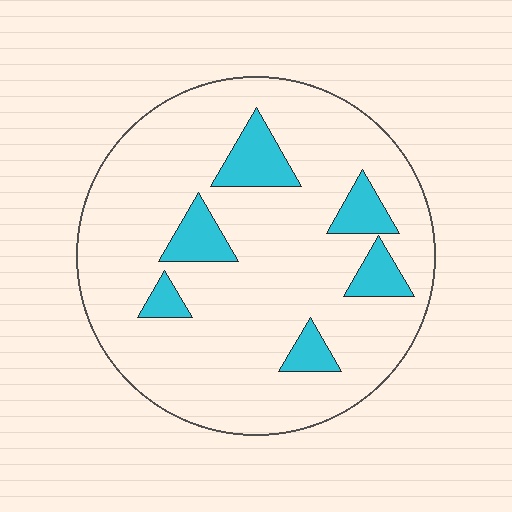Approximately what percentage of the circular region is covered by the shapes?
Approximately 15%.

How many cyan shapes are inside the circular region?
6.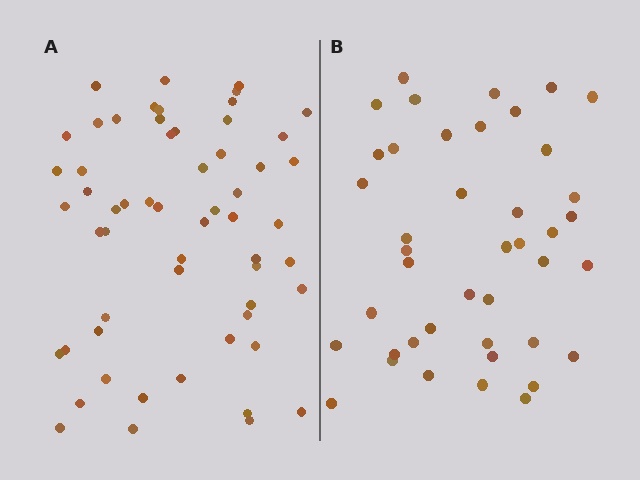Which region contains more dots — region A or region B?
Region A (the left region) has more dots.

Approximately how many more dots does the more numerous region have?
Region A has approximately 15 more dots than region B.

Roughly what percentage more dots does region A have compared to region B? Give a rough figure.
About 40% more.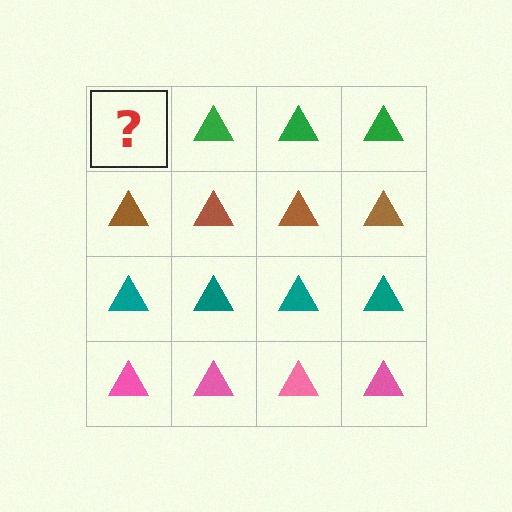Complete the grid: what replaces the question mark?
The question mark should be replaced with a green triangle.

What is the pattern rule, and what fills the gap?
The rule is that each row has a consistent color. The gap should be filled with a green triangle.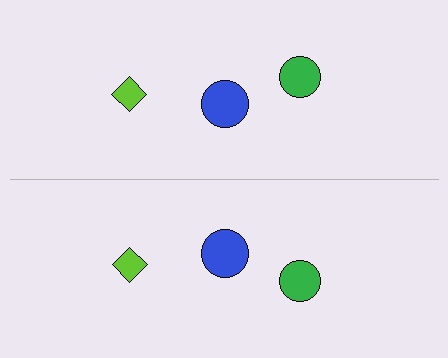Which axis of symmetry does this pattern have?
The pattern has a horizontal axis of symmetry running through the center of the image.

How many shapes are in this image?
There are 6 shapes in this image.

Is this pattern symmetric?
Yes, this pattern has bilateral (reflection) symmetry.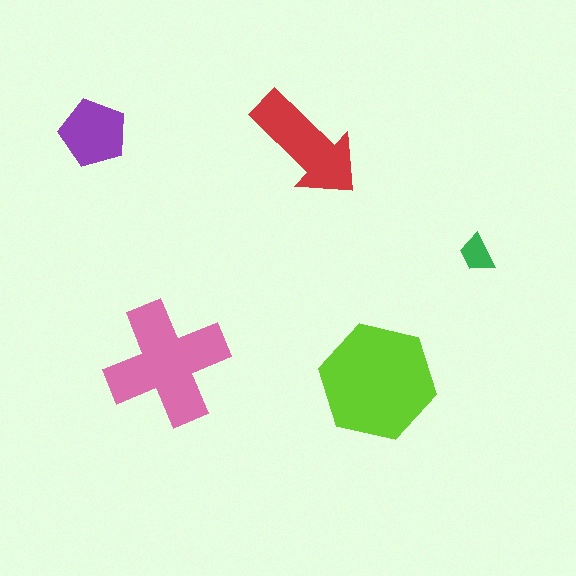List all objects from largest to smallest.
The lime hexagon, the pink cross, the red arrow, the purple pentagon, the green trapezoid.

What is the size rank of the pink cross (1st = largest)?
2nd.